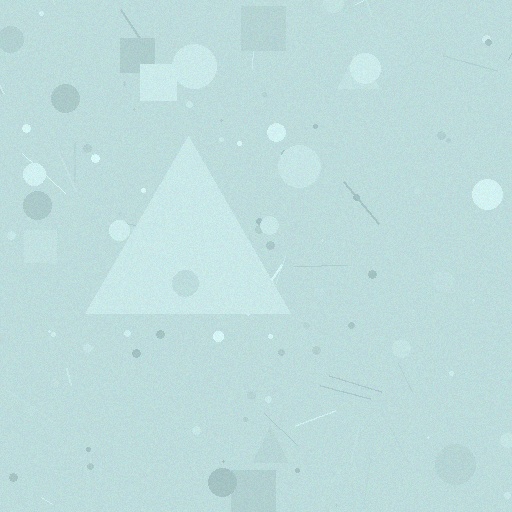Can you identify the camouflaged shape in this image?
The camouflaged shape is a triangle.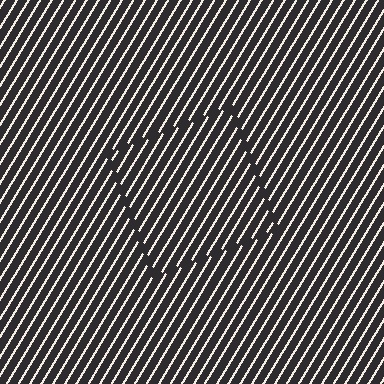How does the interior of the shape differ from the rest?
The interior of the shape contains the same grating, shifted by half a period — the contour is defined by the phase discontinuity where line-ends from the inner and outer gratings abut.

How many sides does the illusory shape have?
4 sides — the line-ends trace a square.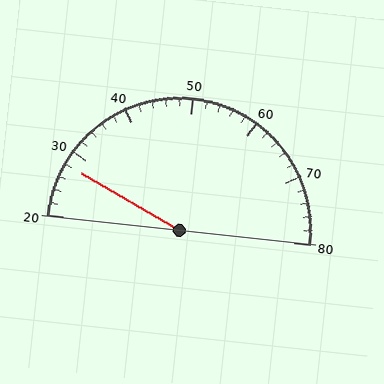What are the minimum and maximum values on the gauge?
The gauge ranges from 20 to 80.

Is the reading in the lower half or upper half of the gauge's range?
The reading is in the lower half of the range (20 to 80).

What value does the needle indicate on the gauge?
The needle indicates approximately 28.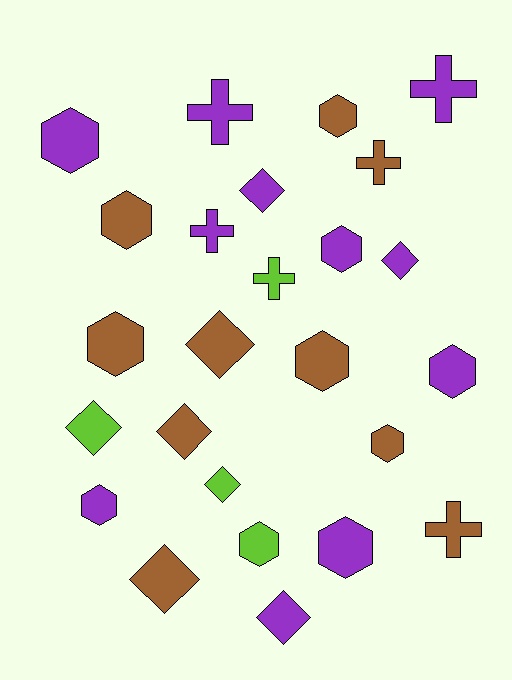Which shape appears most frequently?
Hexagon, with 11 objects.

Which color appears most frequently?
Purple, with 11 objects.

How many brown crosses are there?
There are 2 brown crosses.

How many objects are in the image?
There are 25 objects.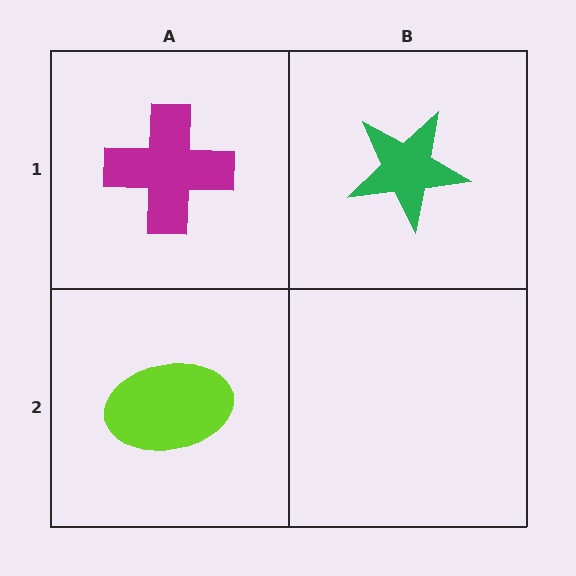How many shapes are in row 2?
1 shape.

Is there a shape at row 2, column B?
No, that cell is empty.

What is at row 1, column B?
A green star.